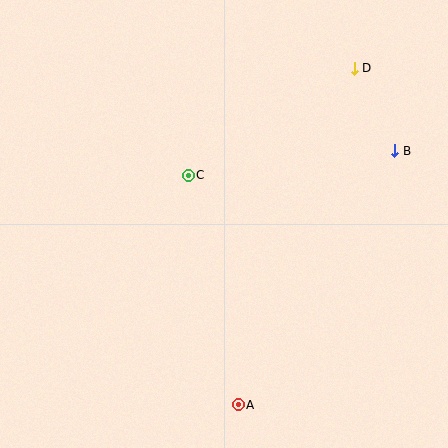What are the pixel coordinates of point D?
Point D is at (354, 68).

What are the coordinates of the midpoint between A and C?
The midpoint between A and C is at (213, 290).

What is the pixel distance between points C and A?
The distance between C and A is 235 pixels.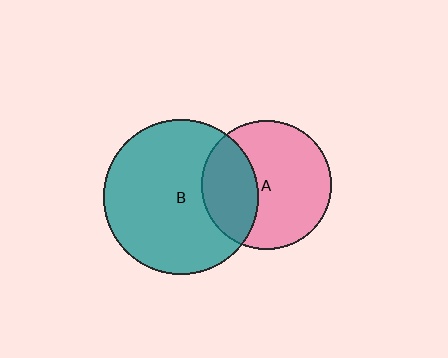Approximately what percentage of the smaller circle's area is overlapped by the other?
Approximately 35%.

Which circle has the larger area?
Circle B (teal).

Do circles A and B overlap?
Yes.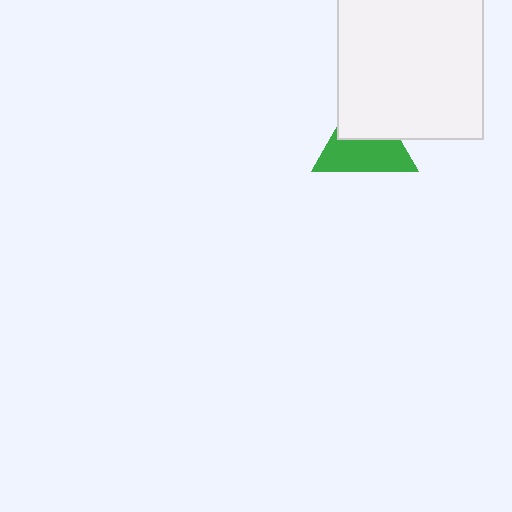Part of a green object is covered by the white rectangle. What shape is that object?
It is a triangle.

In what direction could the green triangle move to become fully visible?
The green triangle could move down. That would shift it out from behind the white rectangle entirely.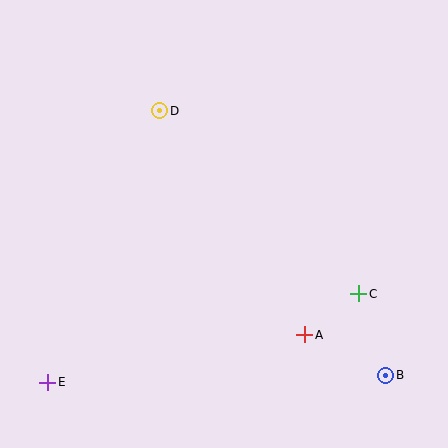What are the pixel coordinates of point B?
Point B is at (386, 375).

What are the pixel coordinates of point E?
Point E is at (48, 382).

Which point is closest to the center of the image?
Point D at (160, 111) is closest to the center.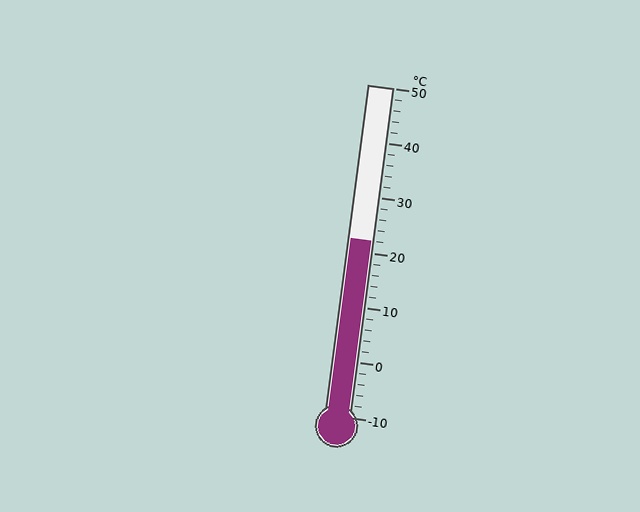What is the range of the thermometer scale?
The thermometer scale ranges from -10°C to 50°C.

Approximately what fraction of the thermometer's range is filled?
The thermometer is filled to approximately 55% of its range.